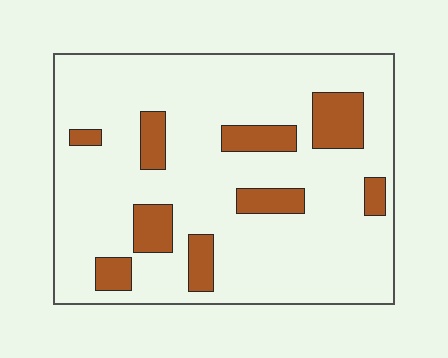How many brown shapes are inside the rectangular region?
9.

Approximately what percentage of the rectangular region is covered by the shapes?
Approximately 15%.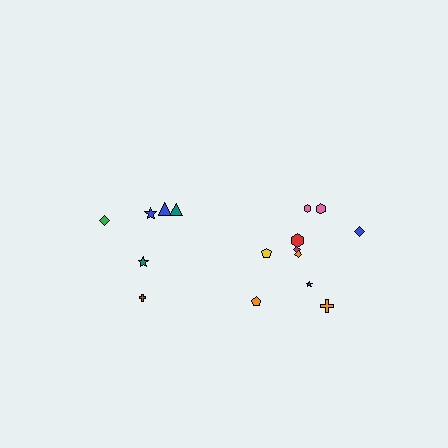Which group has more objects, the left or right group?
The right group.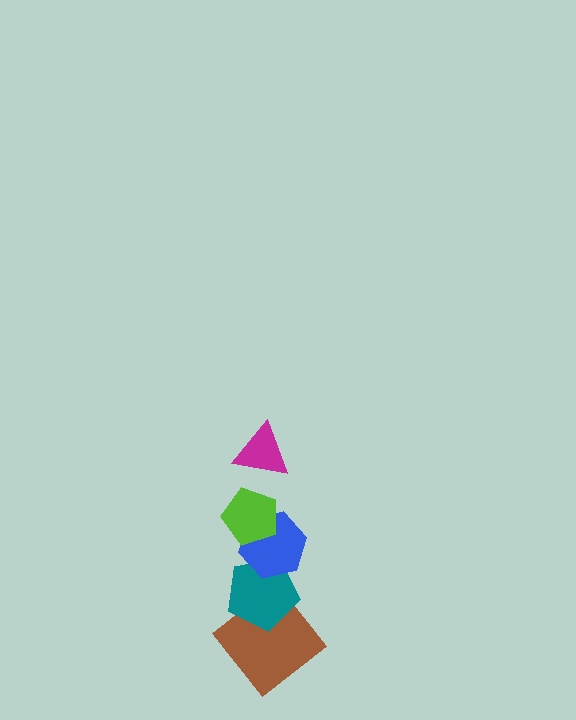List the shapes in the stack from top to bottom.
From top to bottom: the magenta triangle, the lime pentagon, the blue hexagon, the teal pentagon, the brown diamond.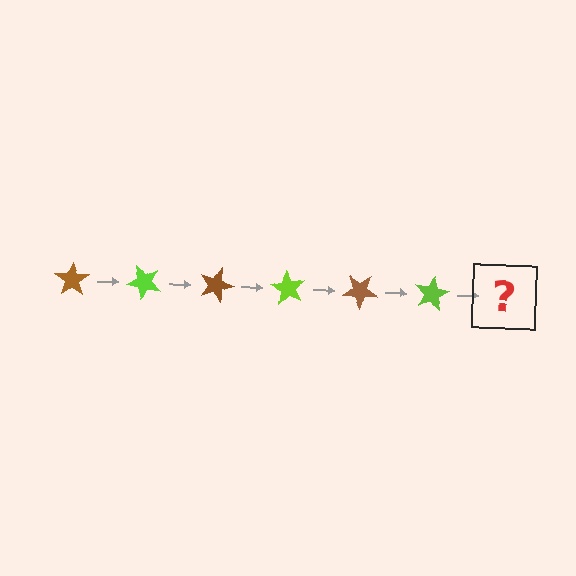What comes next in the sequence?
The next element should be a brown star, rotated 270 degrees from the start.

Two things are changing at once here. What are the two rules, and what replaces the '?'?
The two rules are that it rotates 45 degrees each step and the color cycles through brown and lime. The '?' should be a brown star, rotated 270 degrees from the start.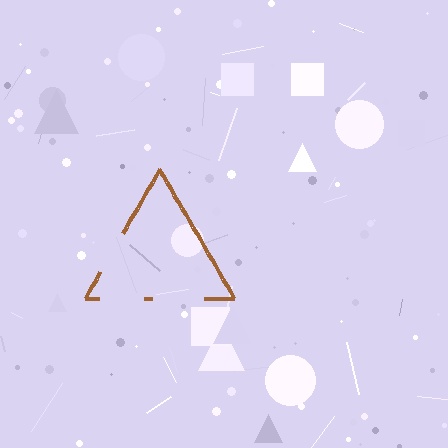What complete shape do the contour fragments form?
The contour fragments form a triangle.